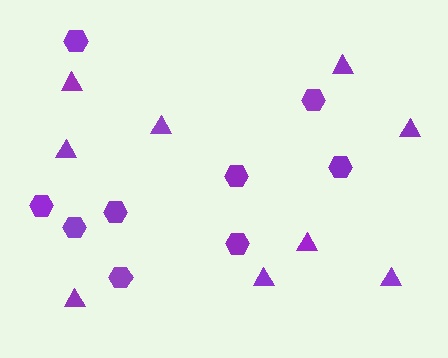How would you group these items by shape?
There are 2 groups: one group of triangles (9) and one group of hexagons (9).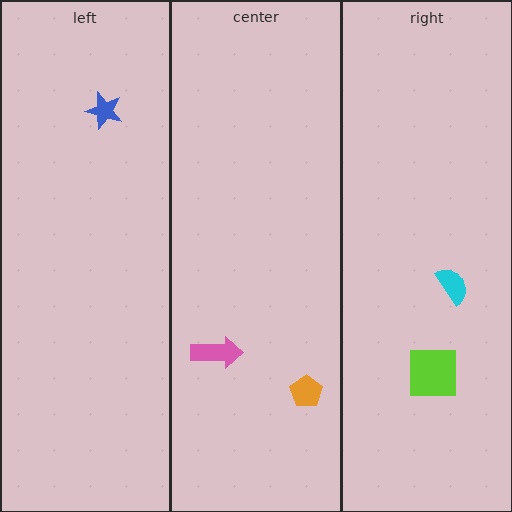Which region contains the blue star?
The left region.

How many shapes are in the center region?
2.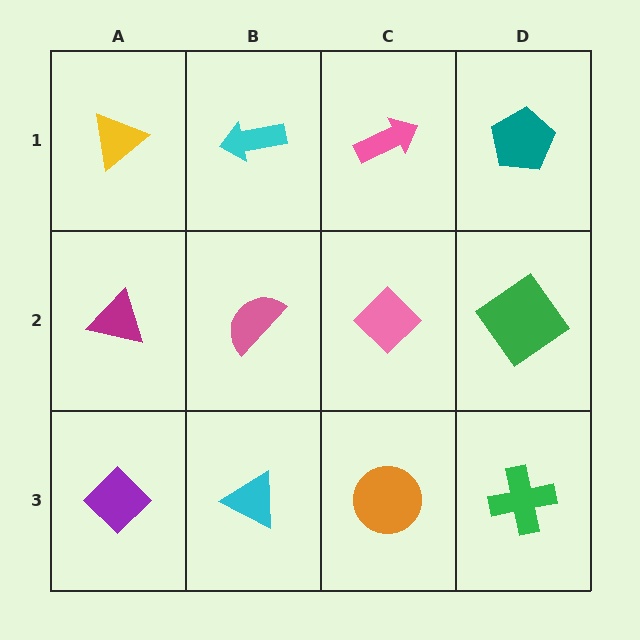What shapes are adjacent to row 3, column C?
A pink diamond (row 2, column C), a cyan triangle (row 3, column B), a green cross (row 3, column D).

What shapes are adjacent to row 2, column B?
A cyan arrow (row 1, column B), a cyan triangle (row 3, column B), a magenta triangle (row 2, column A), a pink diamond (row 2, column C).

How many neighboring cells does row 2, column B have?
4.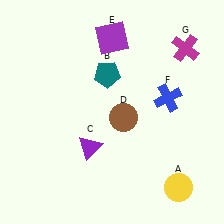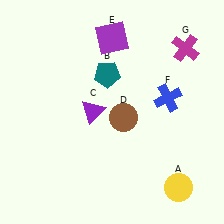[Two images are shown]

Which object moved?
The purple triangle (C) moved up.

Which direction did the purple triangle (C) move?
The purple triangle (C) moved up.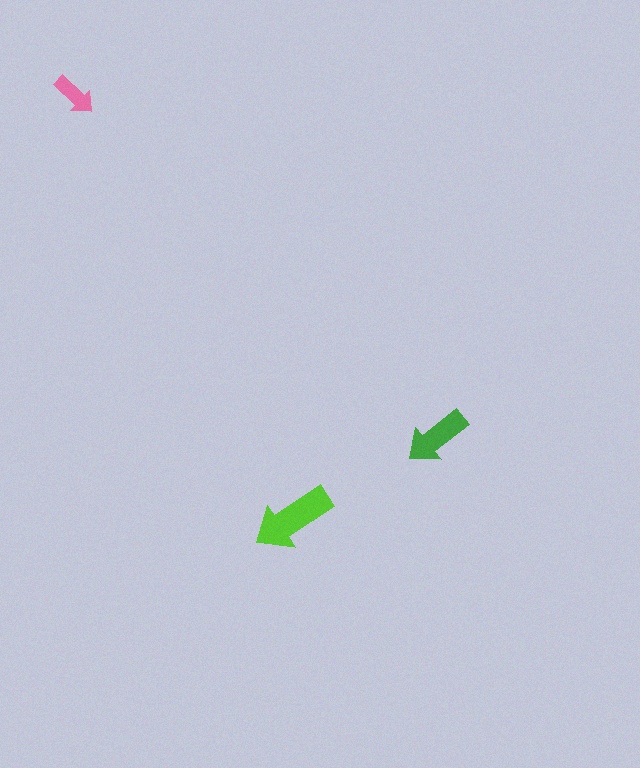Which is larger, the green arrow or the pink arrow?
The green one.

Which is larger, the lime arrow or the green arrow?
The lime one.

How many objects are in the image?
There are 3 objects in the image.